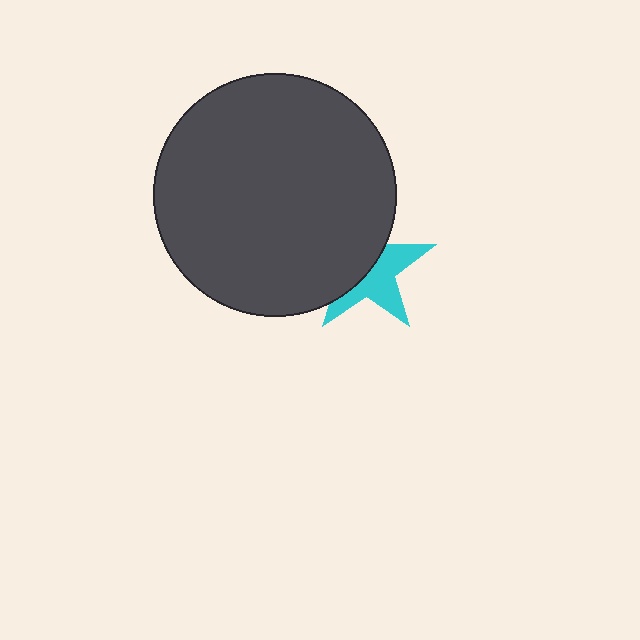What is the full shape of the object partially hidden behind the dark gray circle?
The partially hidden object is a cyan star.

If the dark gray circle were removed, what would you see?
You would see the complete cyan star.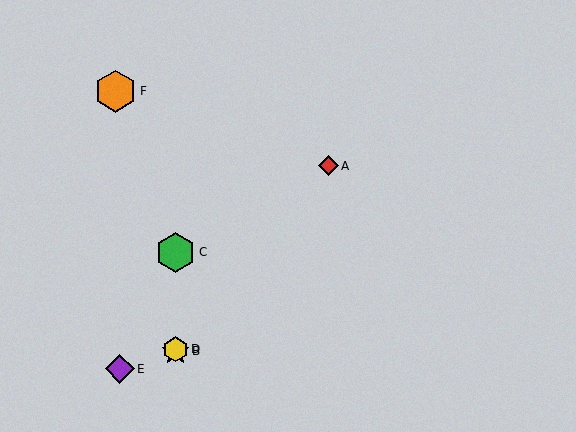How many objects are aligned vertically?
3 objects (B, C, D) are aligned vertically.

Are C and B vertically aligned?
Yes, both are at x≈176.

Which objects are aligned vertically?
Objects B, C, D are aligned vertically.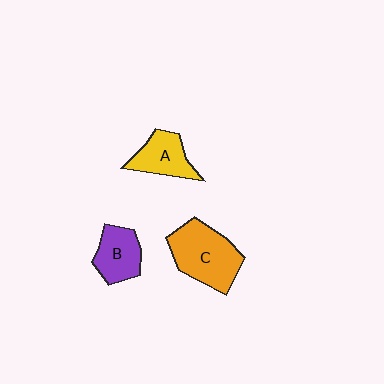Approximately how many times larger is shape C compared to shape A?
Approximately 1.7 times.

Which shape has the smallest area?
Shape A (yellow).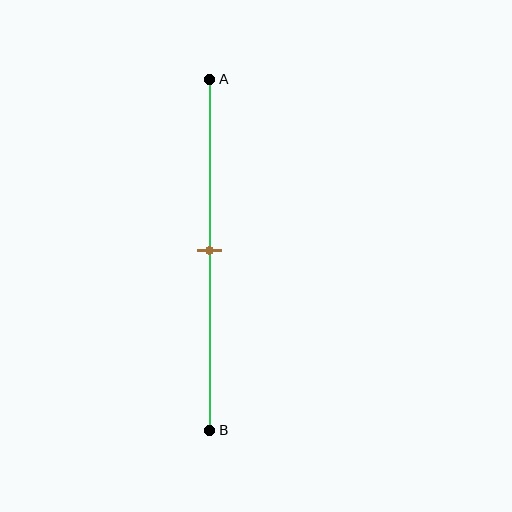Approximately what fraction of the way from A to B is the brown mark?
The brown mark is approximately 50% of the way from A to B.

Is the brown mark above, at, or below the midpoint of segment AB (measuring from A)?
The brown mark is approximately at the midpoint of segment AB.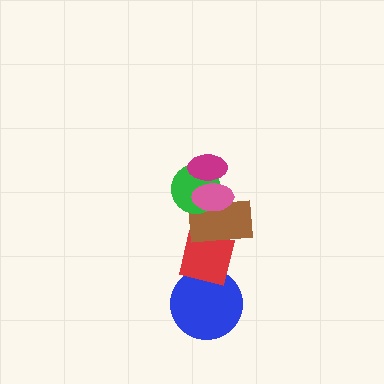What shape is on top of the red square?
The brown rectangle is on top of the red square.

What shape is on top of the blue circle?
The red square is on top of the blue circle.